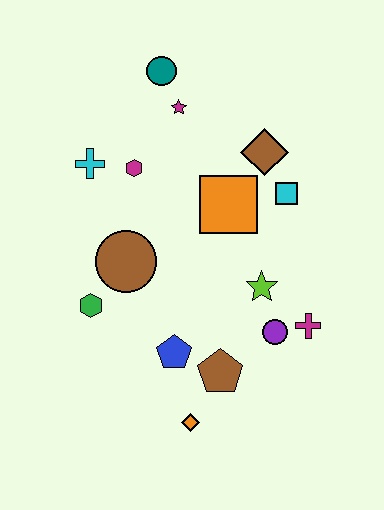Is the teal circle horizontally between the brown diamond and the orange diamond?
No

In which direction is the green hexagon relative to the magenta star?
The green hexagon is below the magenta star.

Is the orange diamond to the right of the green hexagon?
Yes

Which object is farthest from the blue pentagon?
The teal circle is farthest from the blue pentagon.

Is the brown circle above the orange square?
No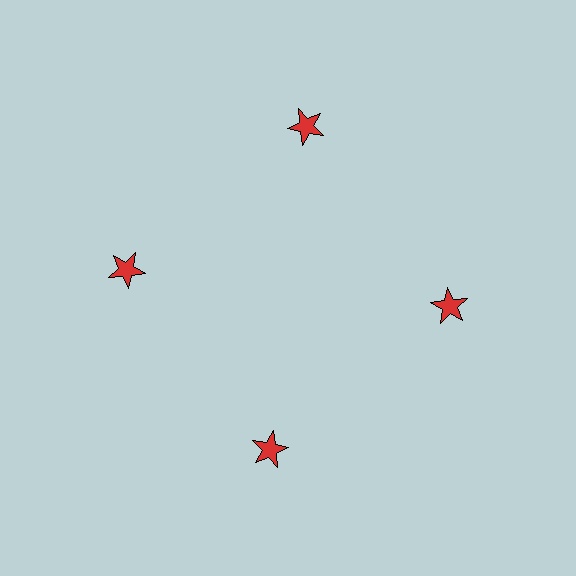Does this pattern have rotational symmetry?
Yes, this pattern has 4-fold rotational symmetry. It looks the same after rotating 90 degrees around the center.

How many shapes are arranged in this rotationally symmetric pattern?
There are 4 shapes, arranged in 4 groups of 1.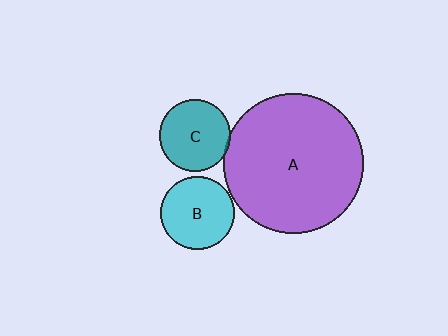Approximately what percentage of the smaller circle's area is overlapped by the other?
Approximately 5%.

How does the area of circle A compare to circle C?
Approximately 3.8 times.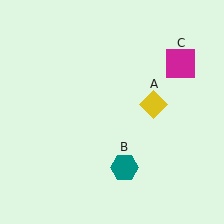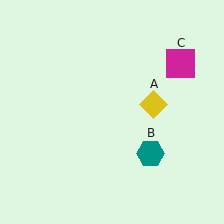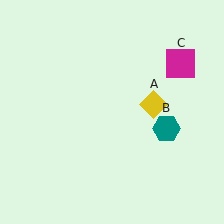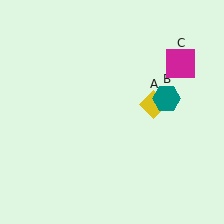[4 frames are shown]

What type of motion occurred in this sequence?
The teal hexagon (object B) rotated counterclockwise around the center of the scene.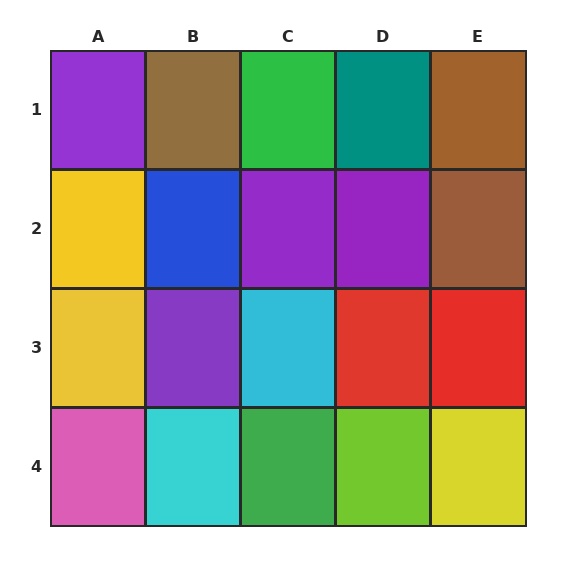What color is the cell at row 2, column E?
Brown.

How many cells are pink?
1 cell is pink.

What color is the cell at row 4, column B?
Cyan.